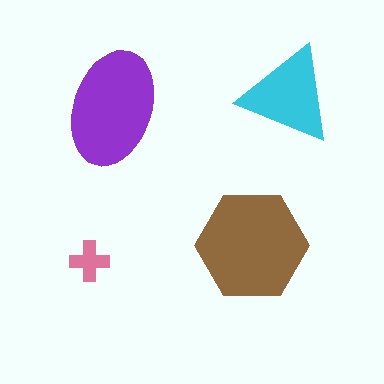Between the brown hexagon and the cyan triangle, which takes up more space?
The brown hexagon.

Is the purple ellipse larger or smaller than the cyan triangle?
Larger.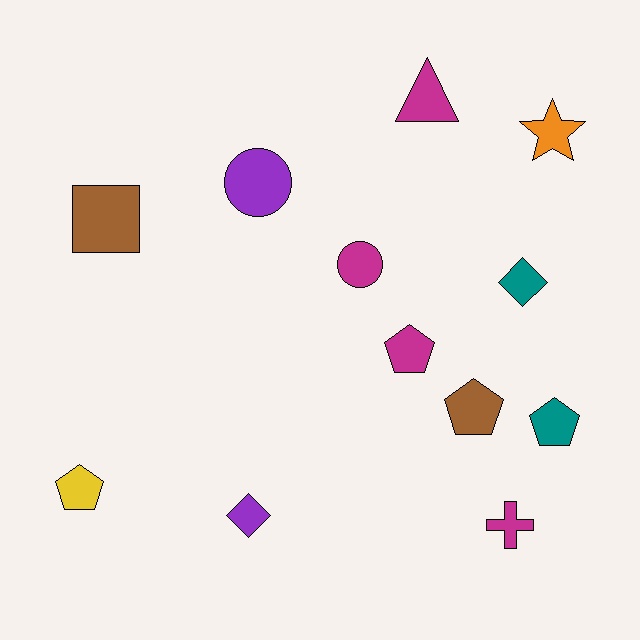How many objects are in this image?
There are 12 objects.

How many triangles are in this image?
There is 1 triangle.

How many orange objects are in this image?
There is 1 orange object.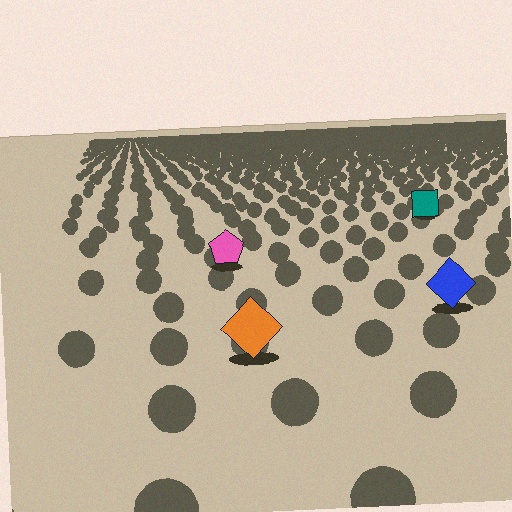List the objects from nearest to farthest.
From nearest to farthest: the orange diamond, the blue diamond, the pink pentagon, the teal square.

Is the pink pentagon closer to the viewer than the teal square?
Yes. The pink pentagon is closer — you can tell from the texture gradient: the ground texture is coarser near it.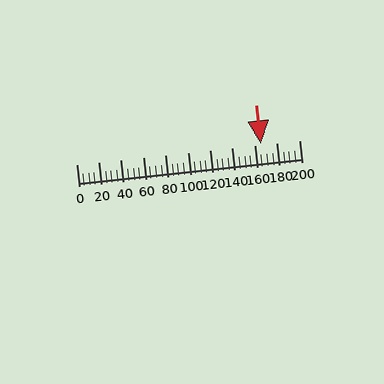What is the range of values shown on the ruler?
The ruler shows values from 0 to 200.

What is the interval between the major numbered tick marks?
The major tick marks are spaced 20 units apart.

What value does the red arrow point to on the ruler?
The red arrow points to approximately 165.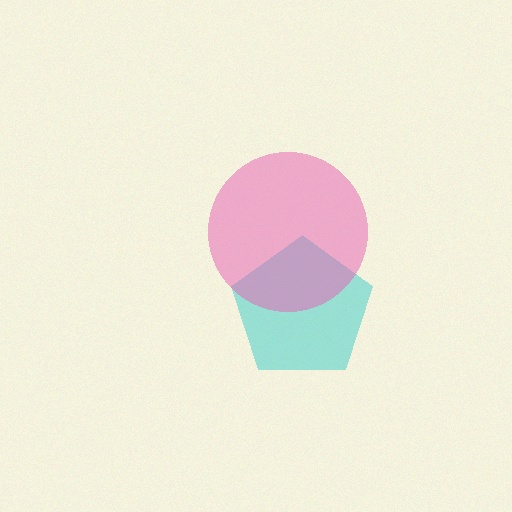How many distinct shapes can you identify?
There are 2 distinct shapes: a cyan pentagon, a pink circle.